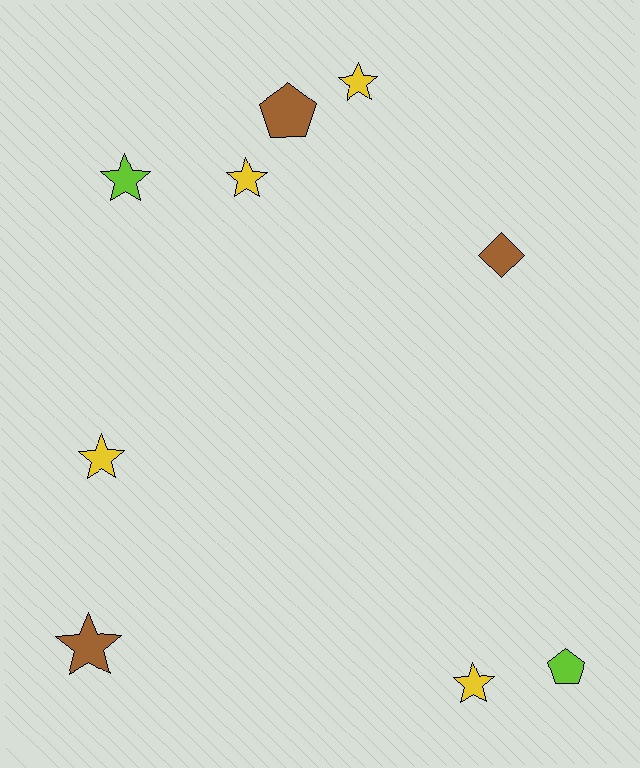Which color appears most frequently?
Yellow, with 4 objects.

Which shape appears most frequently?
Star, with 6 objects.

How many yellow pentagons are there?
There are no yellow pentagons.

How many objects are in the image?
There are 9 objects.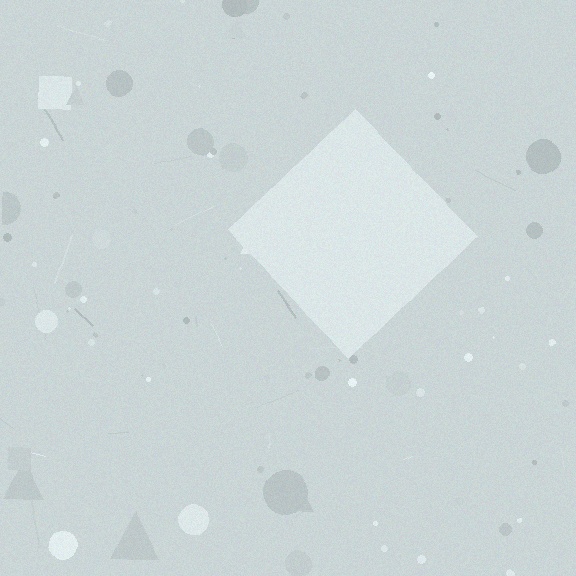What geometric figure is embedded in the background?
A diamond is embedded in the background.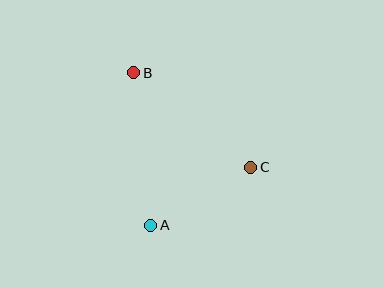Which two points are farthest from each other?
Points A and B are farthest from each other.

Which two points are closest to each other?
Points A and C are closest to each other.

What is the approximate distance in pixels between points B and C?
The distance between B and C is approximately 151 pixels.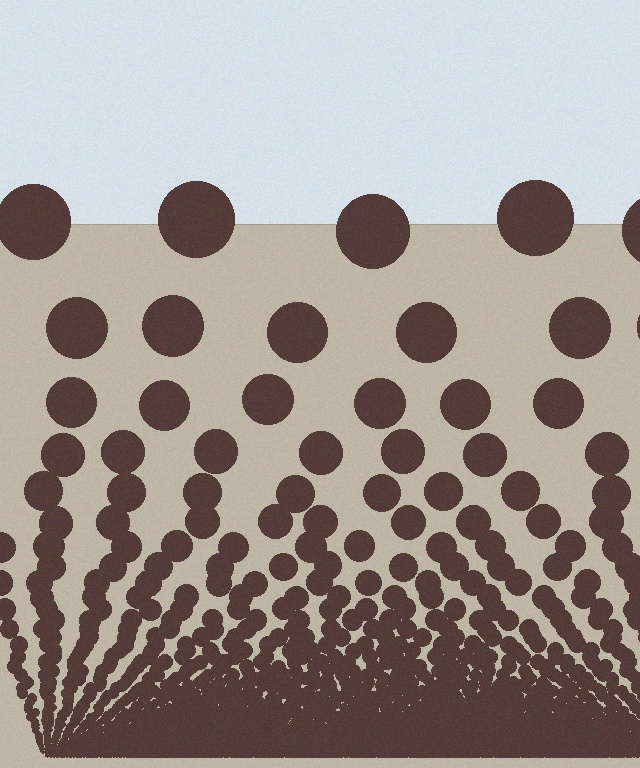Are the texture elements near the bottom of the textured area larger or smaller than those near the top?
Smaller. The gradient is inverted — elements near the bottom are smaller and denser.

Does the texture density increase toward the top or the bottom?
Density increases toward the bottom.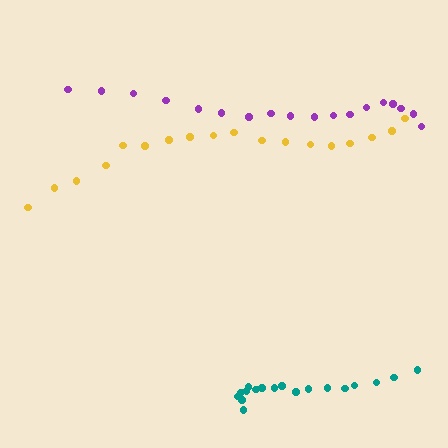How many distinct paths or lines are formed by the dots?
There are 3 distinct paths.